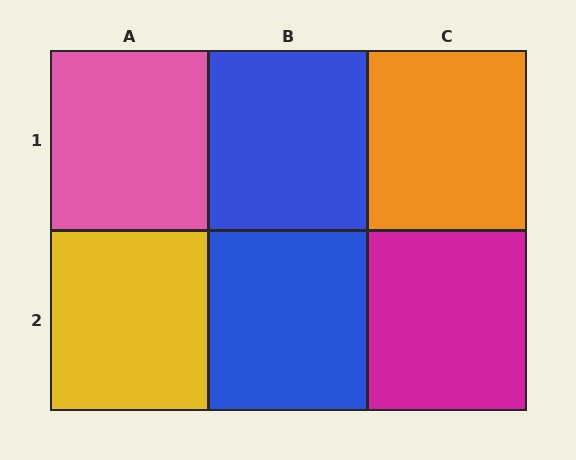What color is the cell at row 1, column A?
Pink.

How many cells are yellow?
1 cell is yellow.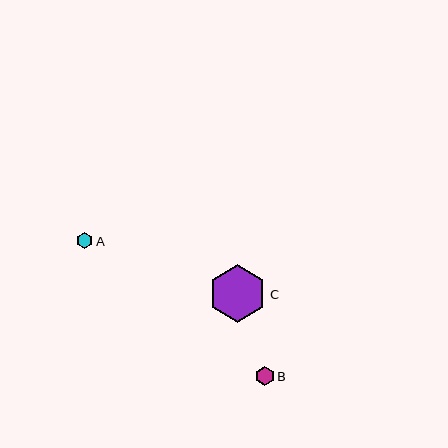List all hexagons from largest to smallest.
From largest to smallest: C, B, A.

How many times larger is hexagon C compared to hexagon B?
Hexagon C is approximately 3.0 times the size of hexagon B.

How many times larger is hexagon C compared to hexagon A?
Hexagon C is approximately 3.5 times the size of hexagon A.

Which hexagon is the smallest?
Hexagon A is the smallest with a size of approximately 16 pixels.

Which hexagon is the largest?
Hexagon C is the largest with a size of approximately 58 pixels.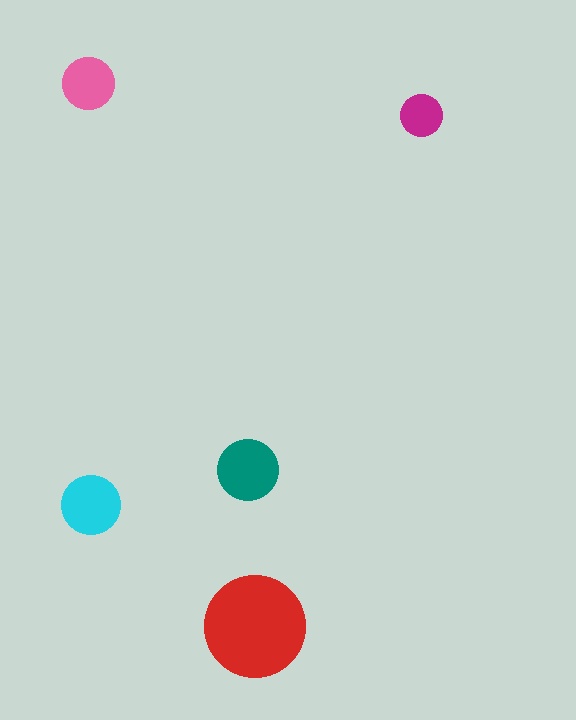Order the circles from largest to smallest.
the red one, the teal one, the cyan one, the pink one, the magenta one.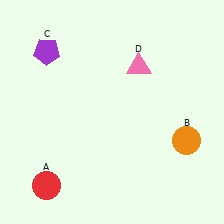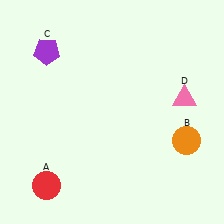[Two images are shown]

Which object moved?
The pink triangle (D) moved right.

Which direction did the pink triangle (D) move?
The pink triangle (D) moved right.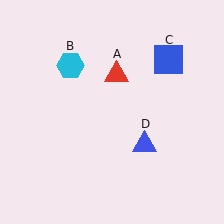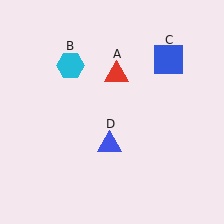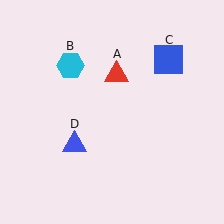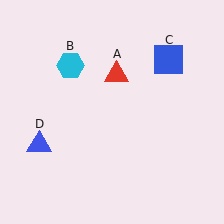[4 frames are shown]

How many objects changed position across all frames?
1 object changed position: blue triangle (object D).